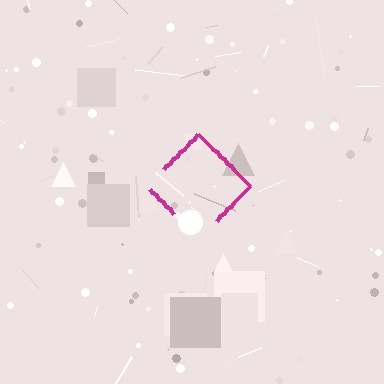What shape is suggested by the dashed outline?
The dashed outline suggests a diamond.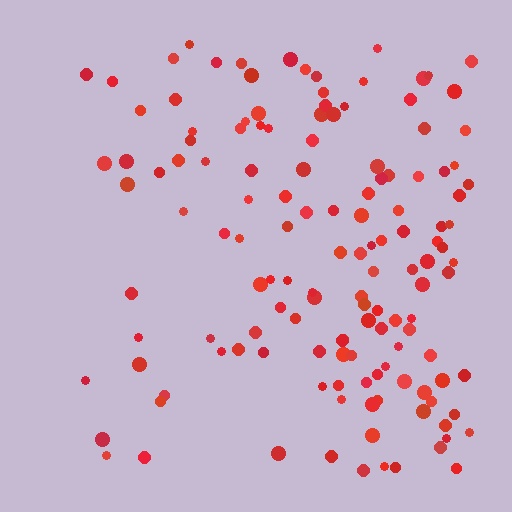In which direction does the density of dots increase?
From left to right, with the right side densest.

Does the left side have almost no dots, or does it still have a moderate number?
Still a moderate number, just noticeably fewer than the right.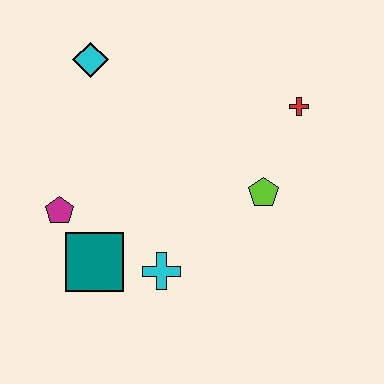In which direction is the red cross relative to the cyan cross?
The red cross is above the cyan cross.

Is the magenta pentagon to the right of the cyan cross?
No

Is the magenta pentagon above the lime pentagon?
No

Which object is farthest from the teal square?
The red cross is farthest from the teal square.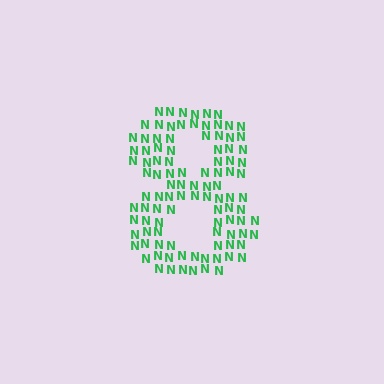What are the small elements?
The small elements are letter N's.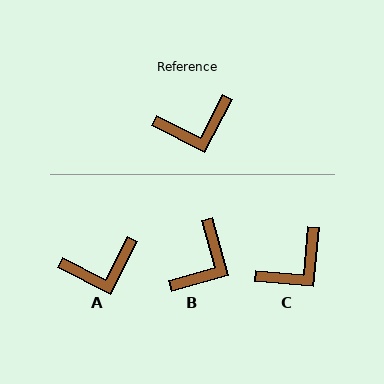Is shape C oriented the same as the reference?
No, it is off by about 22 degrees.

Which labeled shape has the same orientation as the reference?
A.